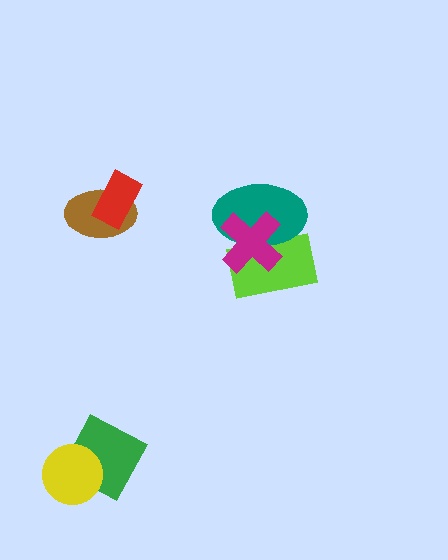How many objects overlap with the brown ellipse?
1 object overlaps with the brown ellipse.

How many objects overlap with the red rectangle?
1 object overlaps with the red rectangle.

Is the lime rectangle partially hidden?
Yes, it is partially covered by another shape.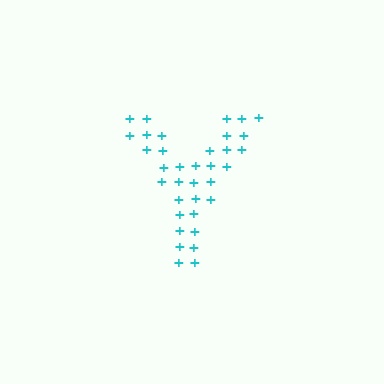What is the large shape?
The large shape is the letter Y.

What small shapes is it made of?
It is made of small plus signs.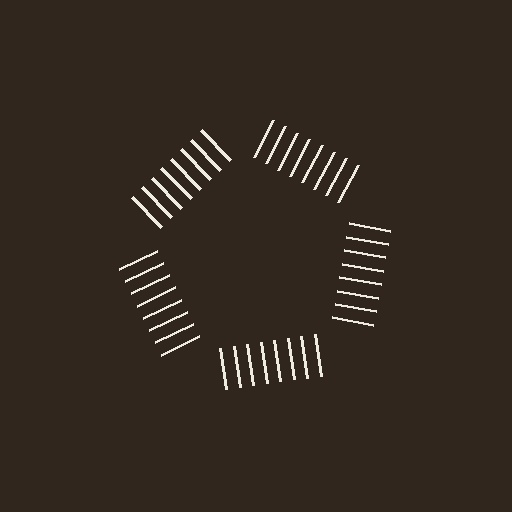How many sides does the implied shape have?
5 sides — the line-ends trace a pentagon.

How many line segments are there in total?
40 — 8 along each of the 5 edges.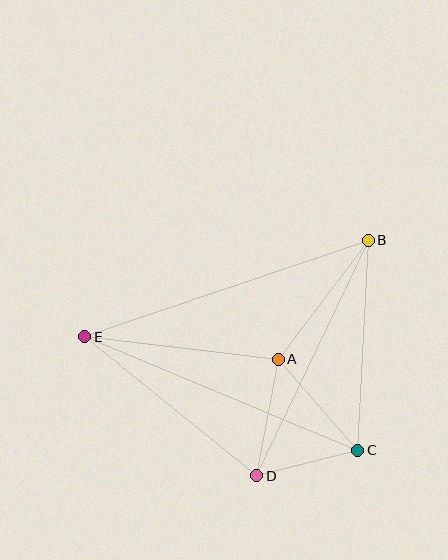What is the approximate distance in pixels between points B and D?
The distance between B and D is approximately 261 pixels.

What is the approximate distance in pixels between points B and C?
The distance between B and C is approximately 210 pixels.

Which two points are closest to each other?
Points C and D are closest to each other.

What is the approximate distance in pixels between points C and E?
The distance between C and E is approximately 296 pixels.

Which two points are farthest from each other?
Points B and E are farthest from each other.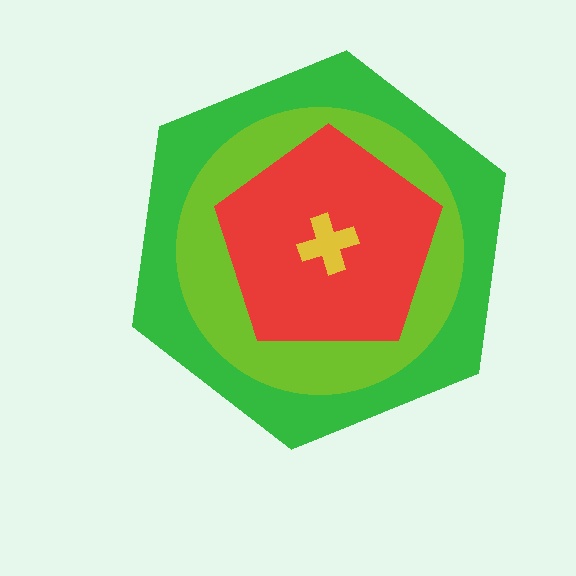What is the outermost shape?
The green hexagon.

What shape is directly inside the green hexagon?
The lime circle.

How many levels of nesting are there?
4.